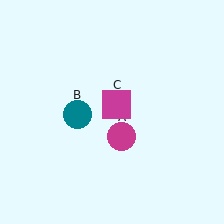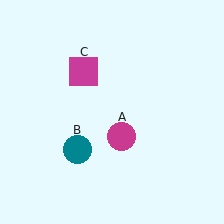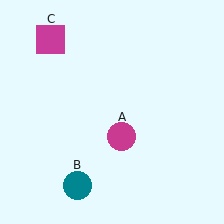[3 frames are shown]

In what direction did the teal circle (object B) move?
The teal circle (object B) moved down.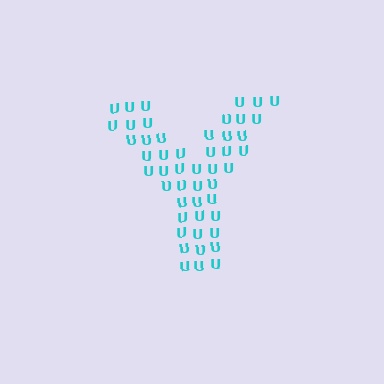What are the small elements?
The small elements are letter U's.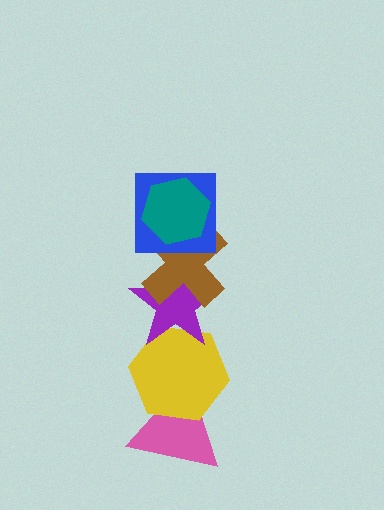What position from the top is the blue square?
The blue square is 2nd from the top.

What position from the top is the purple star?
The purple star is 4th from the top.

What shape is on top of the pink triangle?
The yellow hexagon is on top of the pink triangle.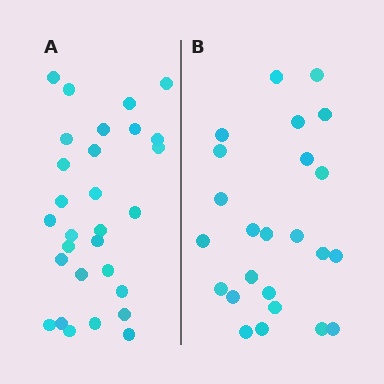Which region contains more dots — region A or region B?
Region A (the left region) has more dots.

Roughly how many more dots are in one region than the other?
Region A has about 5 more dots than region B.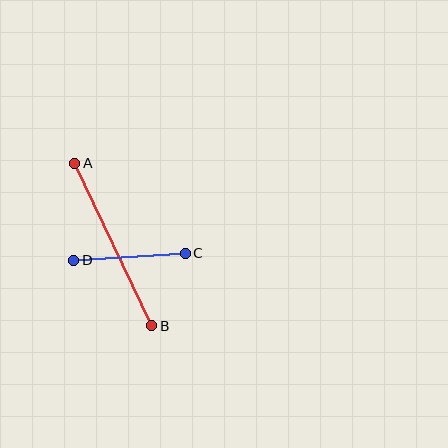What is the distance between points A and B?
The distance is approximately 180 pixels.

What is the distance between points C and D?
The distance is approximately 112 pixels.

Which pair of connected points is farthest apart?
Points A and B are farthest apart.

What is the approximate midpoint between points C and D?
The midpoint is at approximately (129, 257) pixels.